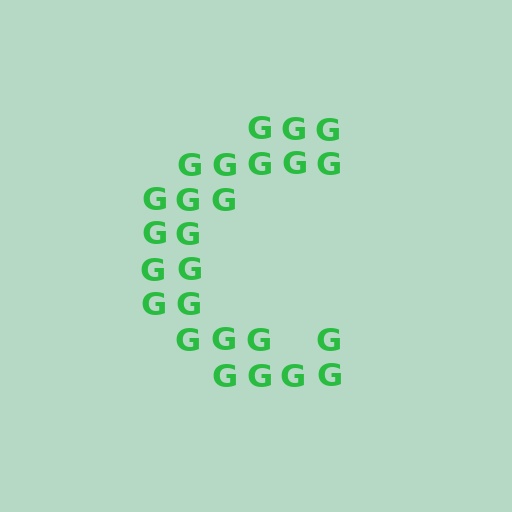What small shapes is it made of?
It is made of small letter G's.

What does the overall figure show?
The overall figure shows the letter C.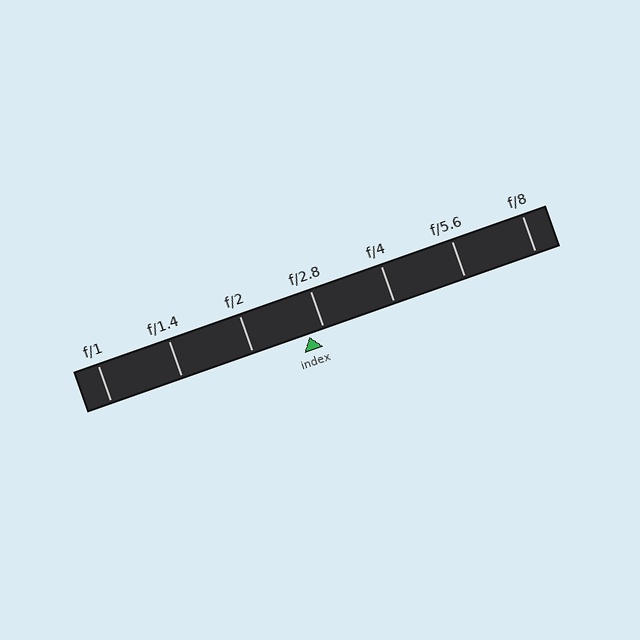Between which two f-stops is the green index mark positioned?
The index mark is between f/2 and f/2.8.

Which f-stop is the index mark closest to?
The index mark is closest to f/2.8.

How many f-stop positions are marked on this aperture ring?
There are 7 f-stop positions marked.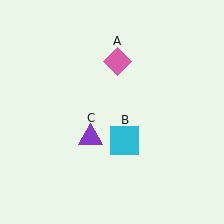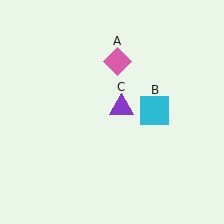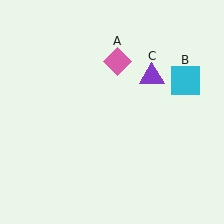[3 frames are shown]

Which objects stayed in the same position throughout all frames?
Pink diamond (object A) remained stationary.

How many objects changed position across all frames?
2 objects changed position: cyan square (object B), purple triangle (object C).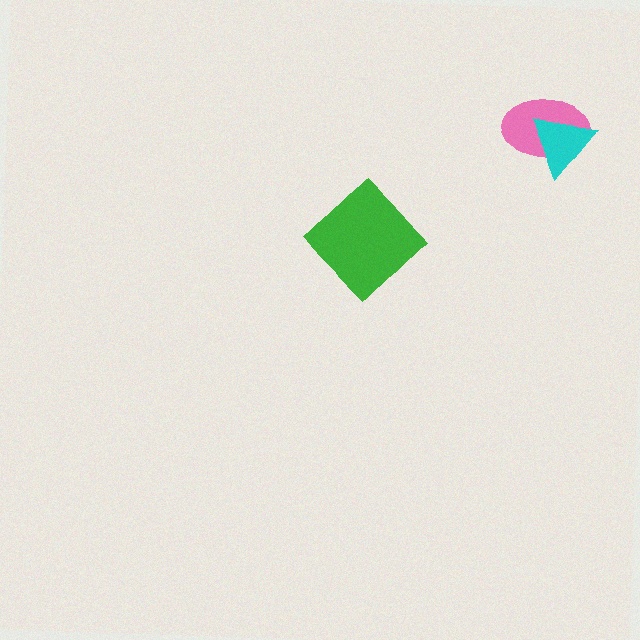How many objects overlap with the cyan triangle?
1 object overlaps with the cyan triangle.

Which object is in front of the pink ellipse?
The cyan triangle is in front of the pink ellipse.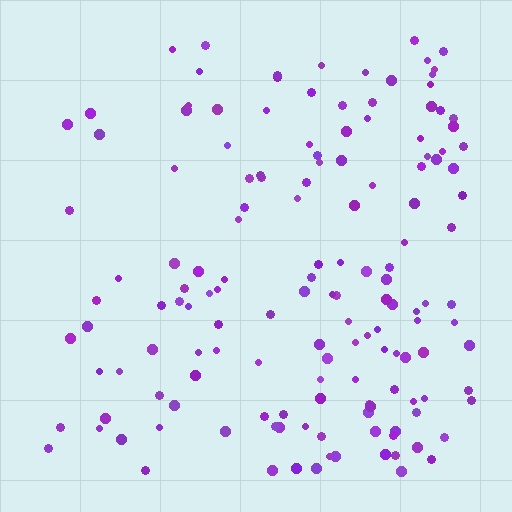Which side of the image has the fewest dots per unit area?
The left.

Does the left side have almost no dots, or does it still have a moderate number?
Still a moderate number, just noticeably fewer than the right.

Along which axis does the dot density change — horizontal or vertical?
Horizontal.